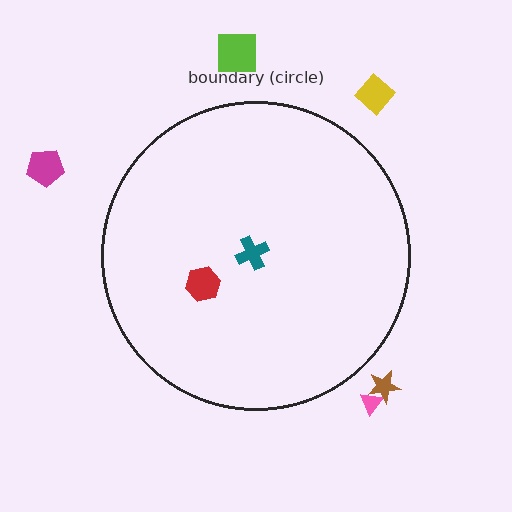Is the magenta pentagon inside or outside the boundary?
Outside.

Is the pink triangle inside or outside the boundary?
Outside.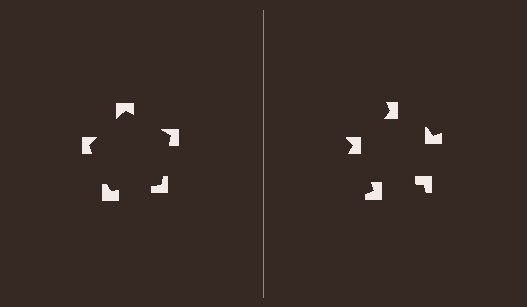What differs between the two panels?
The notched squares are positioned identically on both sides; only the wedge orientations differ. On the left they align to a pentagon; on the right they are misaligned.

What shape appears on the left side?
An illusory pentagon.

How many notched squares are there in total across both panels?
10 — 5 on each side.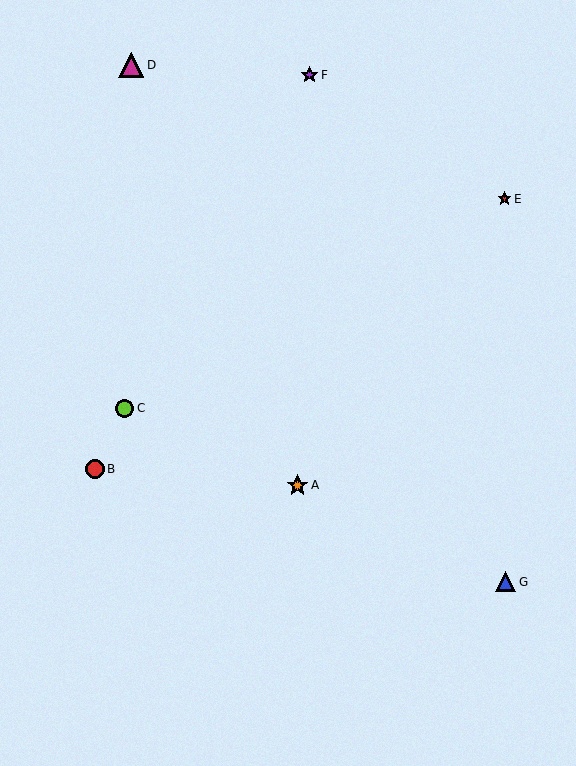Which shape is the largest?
The magenta triangle (labeled D) is the largest.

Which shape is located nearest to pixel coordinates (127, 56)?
The magenta triangle (labeled D) at (131, 65) is nearest to that location.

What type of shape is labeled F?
Shape F is a purple star.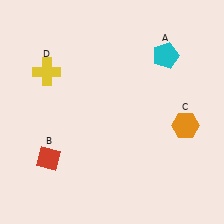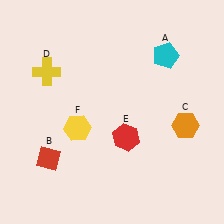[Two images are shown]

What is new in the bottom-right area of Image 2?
A red hexagon (E) was added in the bottom-right area of Image 2.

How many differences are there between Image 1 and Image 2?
There are 2 differences between the two images.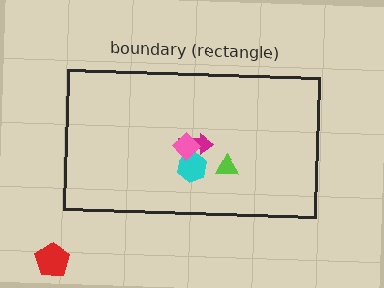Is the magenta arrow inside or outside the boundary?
Inside.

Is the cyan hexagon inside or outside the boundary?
Inside.